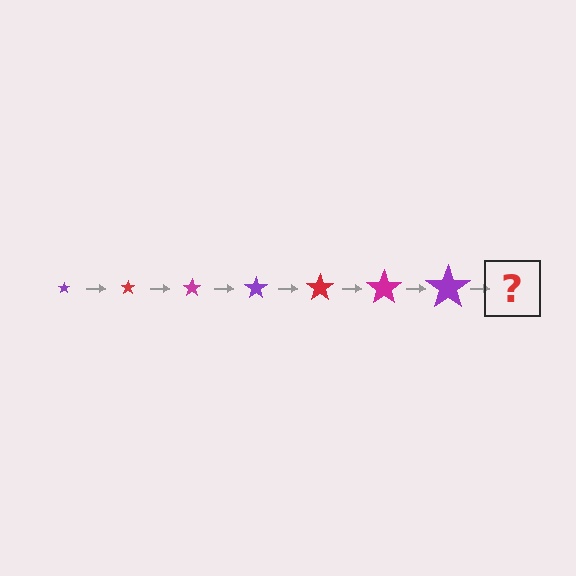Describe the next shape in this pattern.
It should be a red star, larger than the previous one.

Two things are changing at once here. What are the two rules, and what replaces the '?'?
The two rules are that the star grows larger each step and the color cycles through purple, red, and magenta. The '?' should be a red star, larger than the previous one.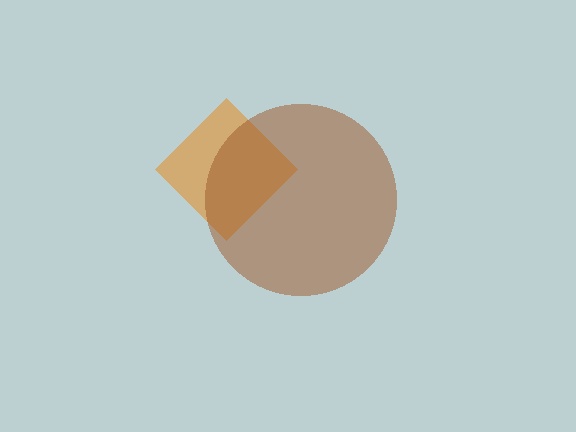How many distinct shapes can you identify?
There are 2 distinct shapes: an orange diamond, a brown circle.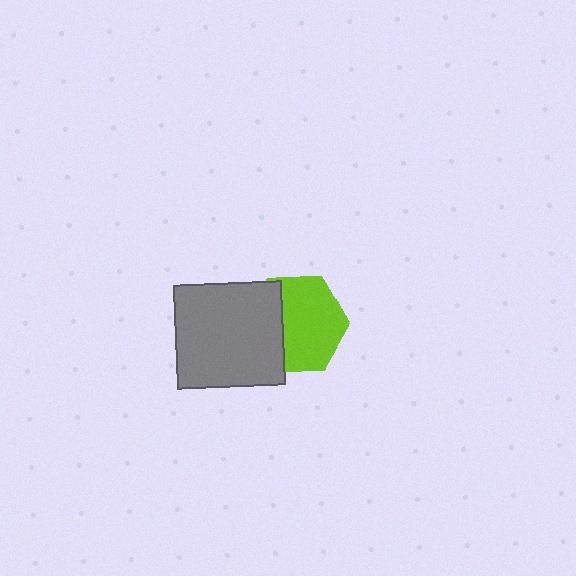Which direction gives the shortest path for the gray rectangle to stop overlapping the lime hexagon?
Moving left gives the shortest separation.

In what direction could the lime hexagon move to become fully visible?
The lime hexagon could move right. That would shift it out from behind the gray rectangle entirely.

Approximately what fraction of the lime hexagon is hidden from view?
Roughly 34% of the lime hexagon is hidden behind the gray rectangle.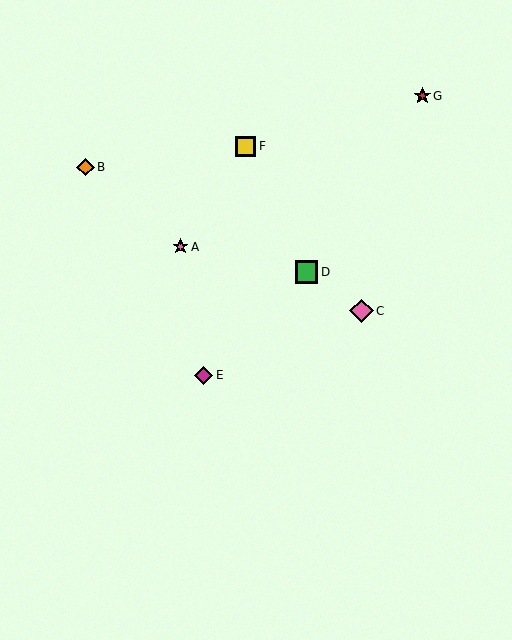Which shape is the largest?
The pink diamond (labeled C) is the largest.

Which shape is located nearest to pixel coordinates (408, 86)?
The red star (labeled G) at (422, 96) is nearest to that location.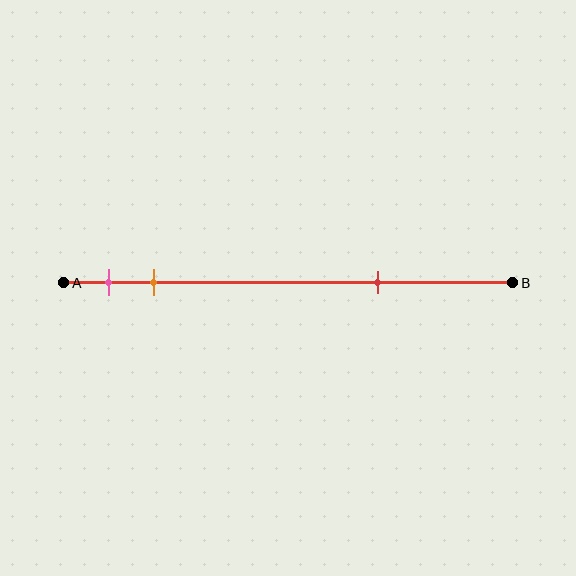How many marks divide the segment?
There are 3 marks dividing the segment.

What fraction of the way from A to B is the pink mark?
The pink mark is approximately 10% (0.1) of the way from A to B.